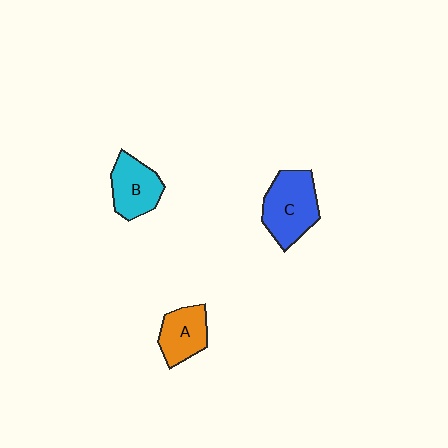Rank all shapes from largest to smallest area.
From largest to smallest: C (blue), B (cyan), A (orange).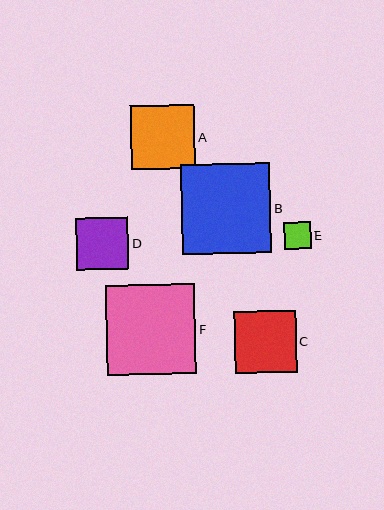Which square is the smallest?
Square E is the smallest with a size of approximately 27 pixels.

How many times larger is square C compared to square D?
Square C is approximately 1.2 times the size of square D.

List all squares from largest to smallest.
From largest to smallest: B, F, A, C, D, E.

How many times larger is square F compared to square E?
Square F is approximately 3.3 times the size of square E.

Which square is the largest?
Square B is the largest with a size of approximately 90 pixels.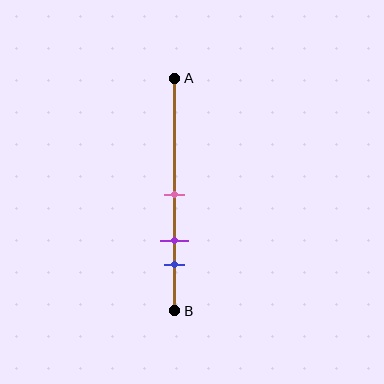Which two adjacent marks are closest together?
The purple and blue marks are the closest adjacent pair.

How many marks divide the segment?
There are 3 marks dividing the segment.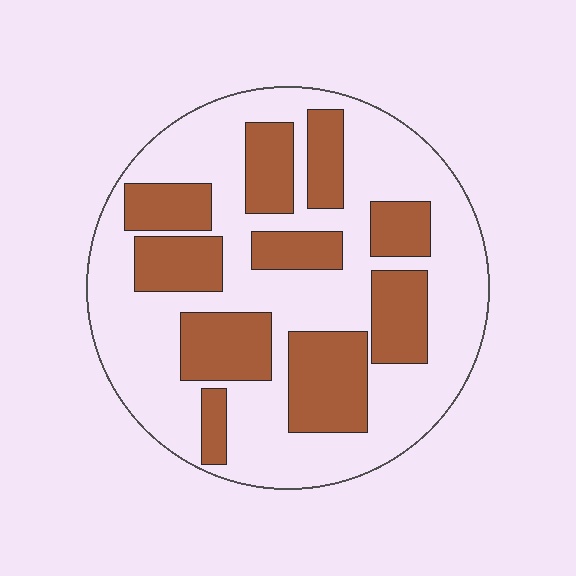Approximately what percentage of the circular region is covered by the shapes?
Approximately 35%.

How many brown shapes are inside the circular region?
10.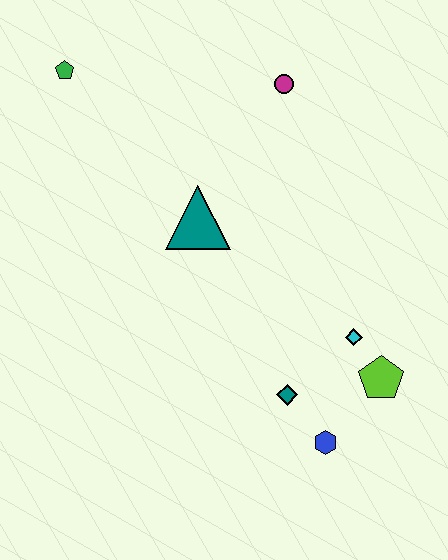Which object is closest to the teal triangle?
The magenta circle is closest to the teal triangle.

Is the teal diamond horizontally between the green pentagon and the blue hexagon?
Yes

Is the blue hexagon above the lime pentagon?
No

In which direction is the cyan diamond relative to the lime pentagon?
The cyan diamond is above the lime pentagon.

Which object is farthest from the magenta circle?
The blue hexagon is farthest from the magenta circle.